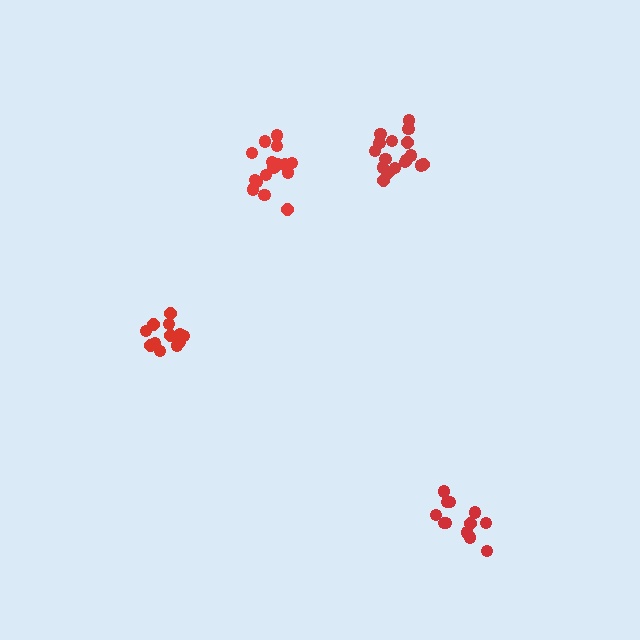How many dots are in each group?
Group 1: 12 dots, Group 2: 17 dots, Group 3: 18 dots, Group 4: 12 dots (59 total).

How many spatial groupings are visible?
There are 4 spatial groupings.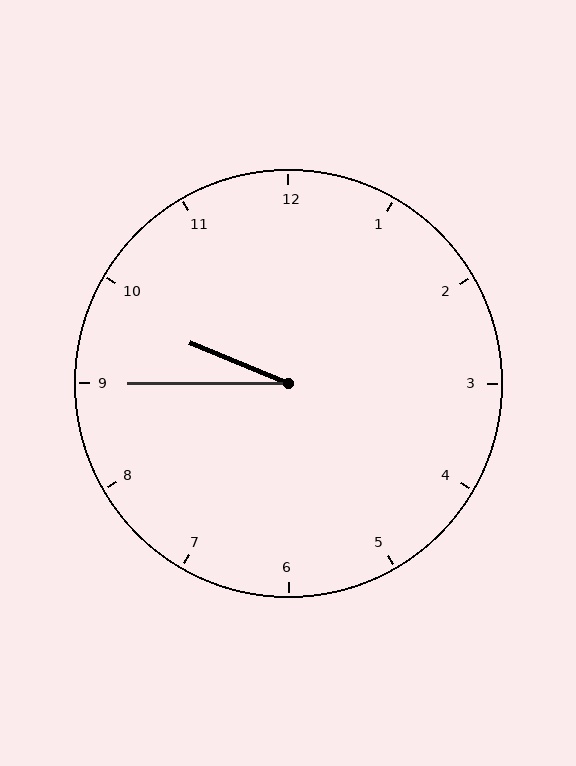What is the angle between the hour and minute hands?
Approximately 22 degrees.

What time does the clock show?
9:45.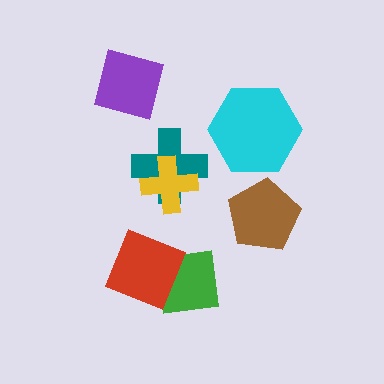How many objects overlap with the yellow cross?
1 object overlaps with the yellow cross.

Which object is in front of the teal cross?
The yellow cross is in front of the teal cross.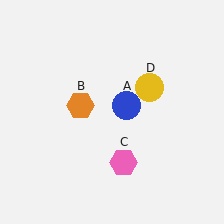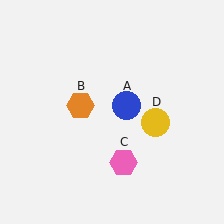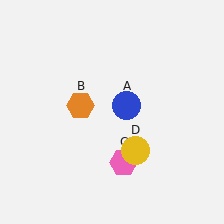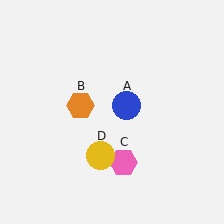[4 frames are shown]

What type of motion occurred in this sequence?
The yellow circle (object D) rotated clockwise around the center of the scene.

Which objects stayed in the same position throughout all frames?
Blue circle (object A) and orange hexagon (object B) and pink hexagon (object C) remained stationary.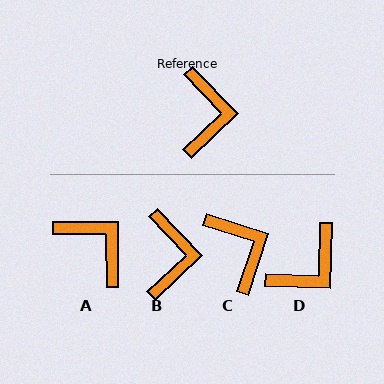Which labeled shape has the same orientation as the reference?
B.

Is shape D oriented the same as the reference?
No, it is off by about 46 degrees.